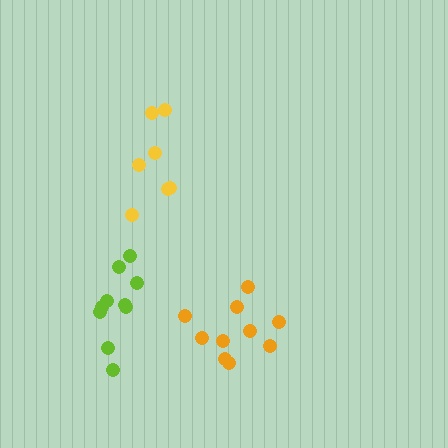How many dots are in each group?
Group 1: 7 dots, Group 2: 10 dots, Group 3: 10 dots (27 total).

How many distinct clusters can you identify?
There are 3 distinct clusters.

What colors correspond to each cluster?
The clusters are colored: yellow, orange, lime.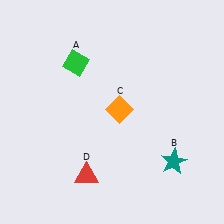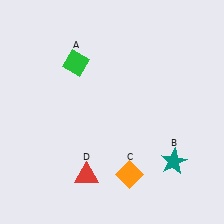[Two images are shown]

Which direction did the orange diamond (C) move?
The orange diamond (C) moved down.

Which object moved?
The orange diamond (C) moved down.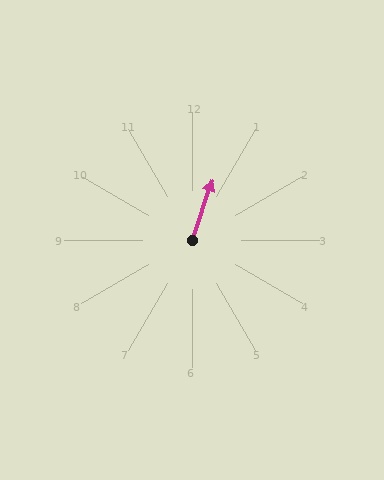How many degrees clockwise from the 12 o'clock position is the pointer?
Approximately 19 degrees.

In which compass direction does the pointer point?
North.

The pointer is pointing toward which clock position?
Roughly 1 o'clock.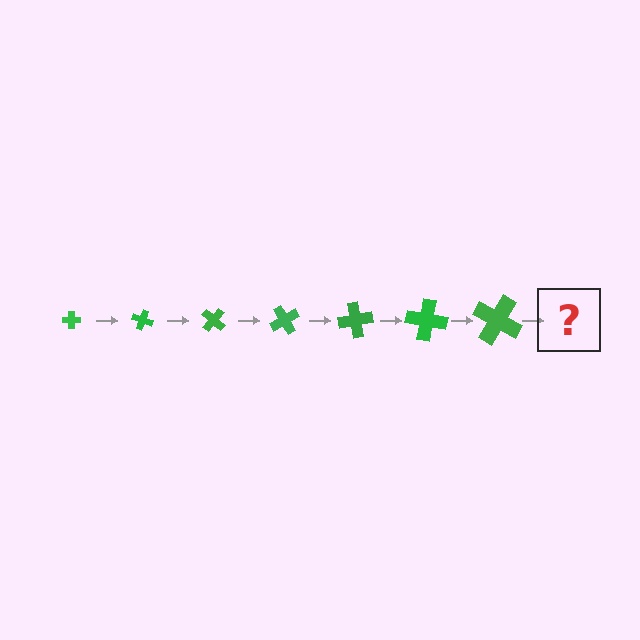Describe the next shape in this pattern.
It should be a cross, larger than the previous one and rotated 140 degrees from the start.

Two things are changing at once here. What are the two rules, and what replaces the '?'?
The two rules are that the cross grows larger each step and it rotates 20 degrees each step. The '?' should be a cross, larger than the previous one and rotated 140 degrees from the start.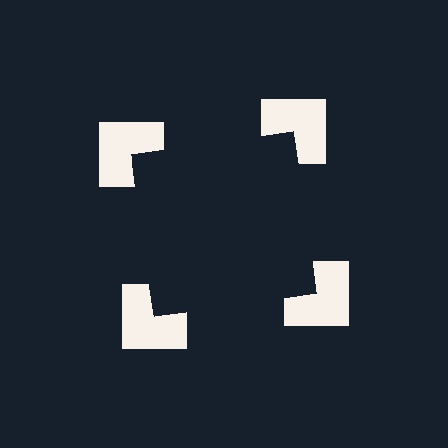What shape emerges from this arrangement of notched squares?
An illusory square — its edges are inferred from the aligned wedge cuts in the notched squares, not physically drawn.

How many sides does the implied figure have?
4 sides.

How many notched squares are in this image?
There are 4 — one at each vertex of the illusory square.